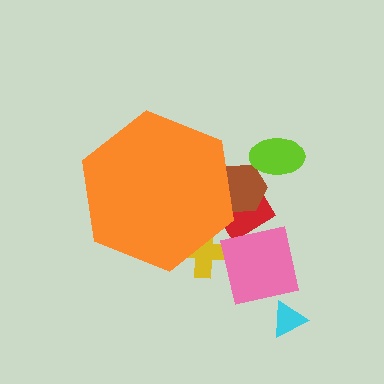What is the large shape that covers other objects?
An orange hexagon.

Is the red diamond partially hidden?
Yes, the red diamond is partially hidden behind the orange hexagon.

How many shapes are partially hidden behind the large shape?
3 shapes are partially hidden.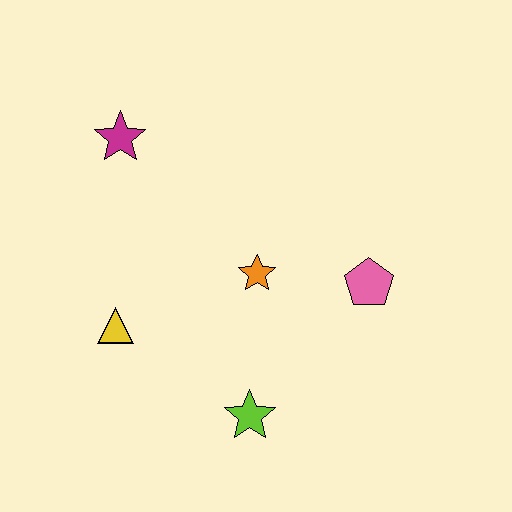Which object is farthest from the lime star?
The magenta star is farthest from the lime star.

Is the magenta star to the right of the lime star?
No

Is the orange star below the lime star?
No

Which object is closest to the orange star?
The pink pentagon is closest to the orange star.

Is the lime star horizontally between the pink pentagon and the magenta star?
Yes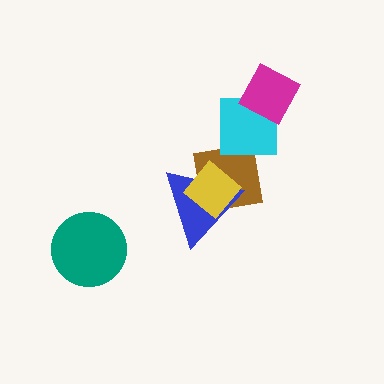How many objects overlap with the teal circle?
0 objects overlap with the teal circle.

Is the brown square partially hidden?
Yes, it is partially covered by another shape.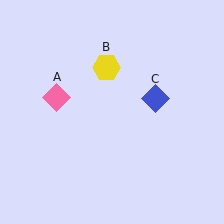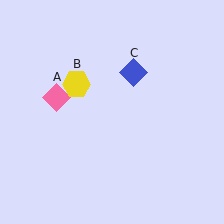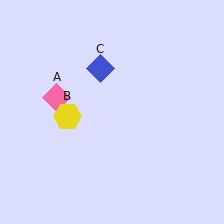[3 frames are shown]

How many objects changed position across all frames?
2 objects changed position: yellow hexagon (object B), blue diamond (object C).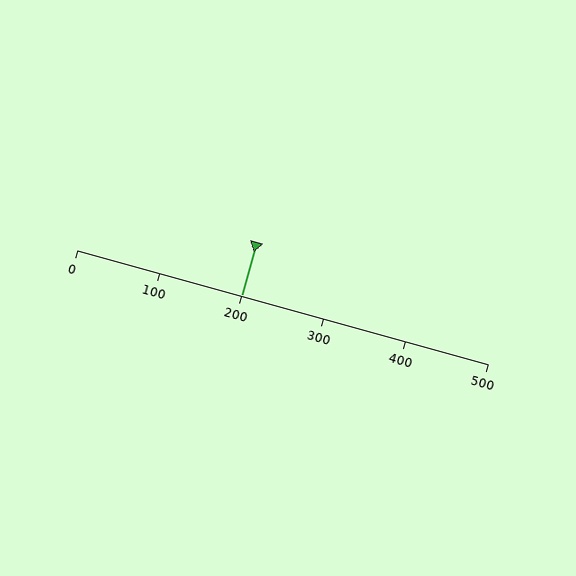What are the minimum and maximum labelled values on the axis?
The axis runs from 0 to 500.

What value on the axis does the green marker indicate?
The marker indicates approximately 200.